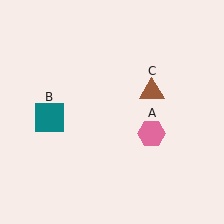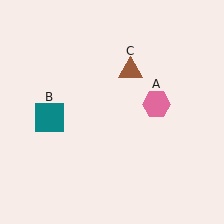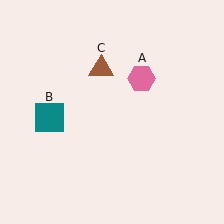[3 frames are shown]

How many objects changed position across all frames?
2 objects changed position: pink hexagon (object A), brown triangle (object C).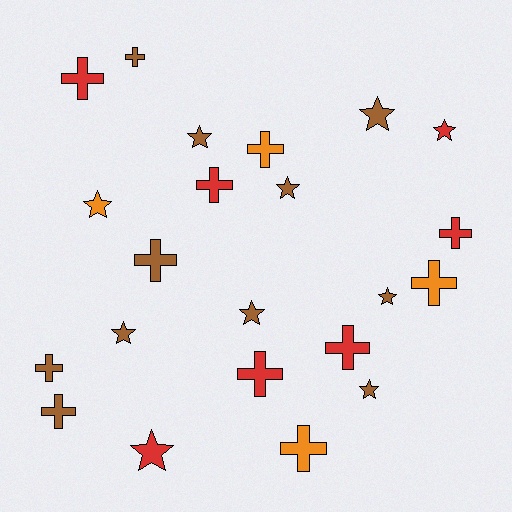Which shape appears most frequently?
Cross, with 12 objects.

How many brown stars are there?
There are 7 brown stars.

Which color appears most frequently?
Brown, with 11 objects.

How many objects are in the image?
There are 22 objects.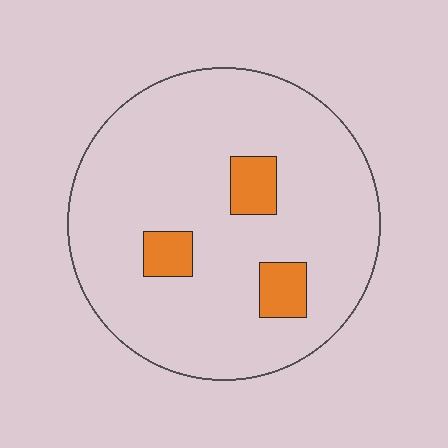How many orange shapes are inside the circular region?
3.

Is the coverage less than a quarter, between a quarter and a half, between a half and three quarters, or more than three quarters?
Less than a quarter.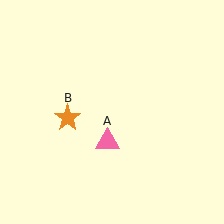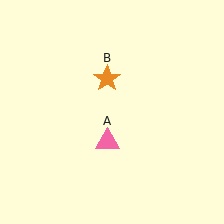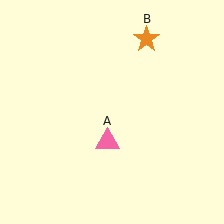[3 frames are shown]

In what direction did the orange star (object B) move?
The orange star (object B) moved up and to the right.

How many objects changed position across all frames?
1 object changed position: orange star (object B).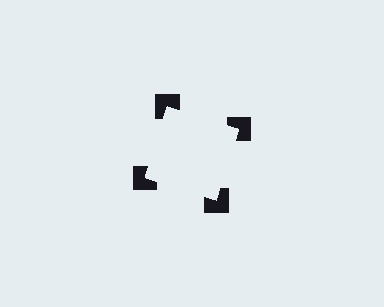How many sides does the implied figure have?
4 sides.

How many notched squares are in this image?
There are 4 — one at each vertex of the illusory square.